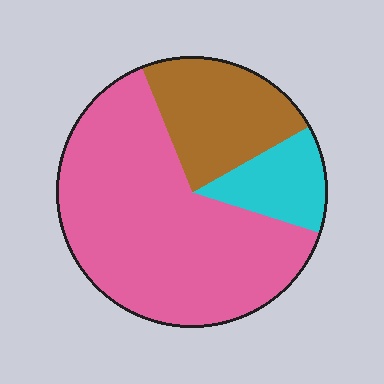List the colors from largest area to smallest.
From largest to smallest: pink, brown, cyan.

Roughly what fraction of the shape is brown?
Brown covers about 25% of the shape.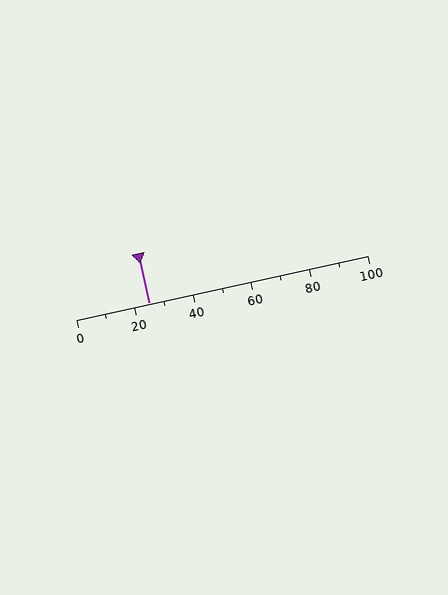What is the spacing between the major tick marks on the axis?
The major ticks are spaced 20 apart.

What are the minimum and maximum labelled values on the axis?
The axis runs from 0 to 100.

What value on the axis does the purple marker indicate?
The marker indicates approximately 25.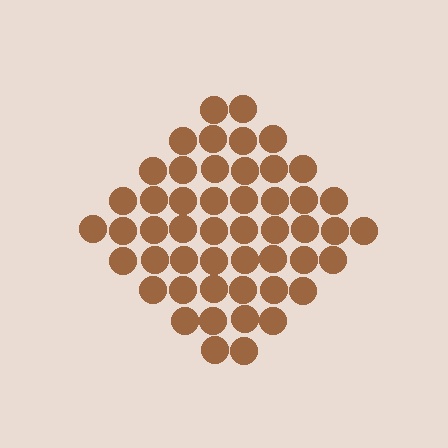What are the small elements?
The small elements are circles.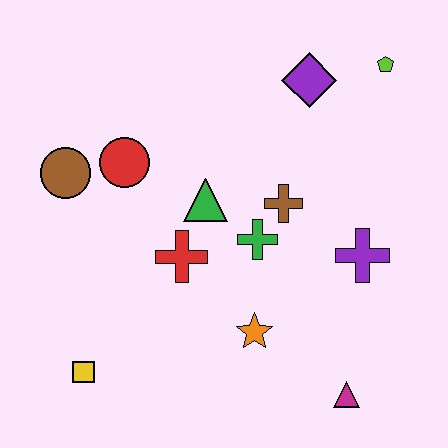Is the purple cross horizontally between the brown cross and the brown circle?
No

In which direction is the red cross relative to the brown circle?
The red cross is to the right of the brown circle.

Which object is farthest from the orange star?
The lime pentagon is farthest from the orange star.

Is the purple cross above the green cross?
No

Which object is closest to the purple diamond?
The lime pentagon is closest to the purple diamond.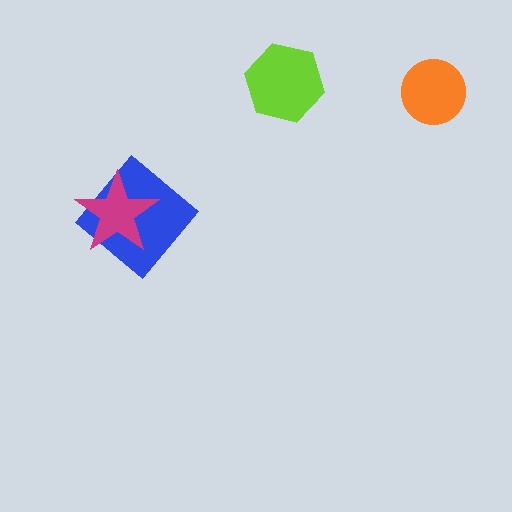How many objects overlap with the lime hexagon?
0 objects overlap with the lime hexagon.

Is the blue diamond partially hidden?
Yes, it is partially covered by another shape.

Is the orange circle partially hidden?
No, no other shape covers it.